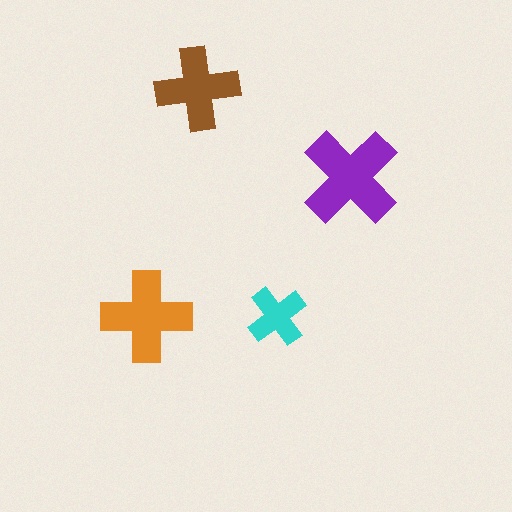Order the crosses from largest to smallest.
the purple one, the orange one, the brown one, the cyan one.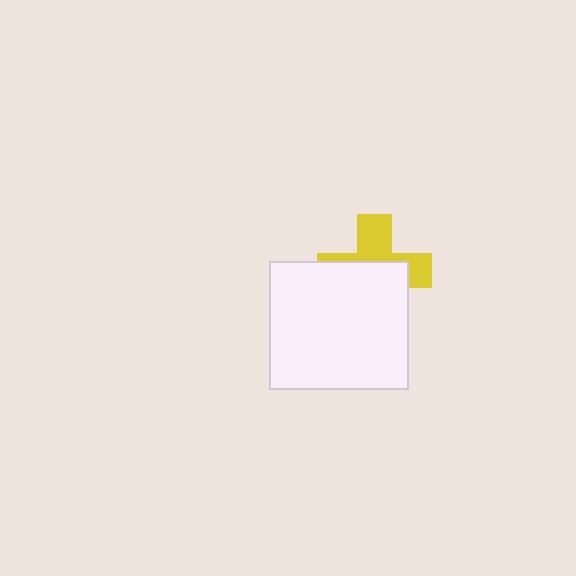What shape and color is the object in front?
The object in front is a white rectangle.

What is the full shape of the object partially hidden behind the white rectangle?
The partially hidden object is a yellow cross.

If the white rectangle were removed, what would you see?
You would see the complete yellow cross.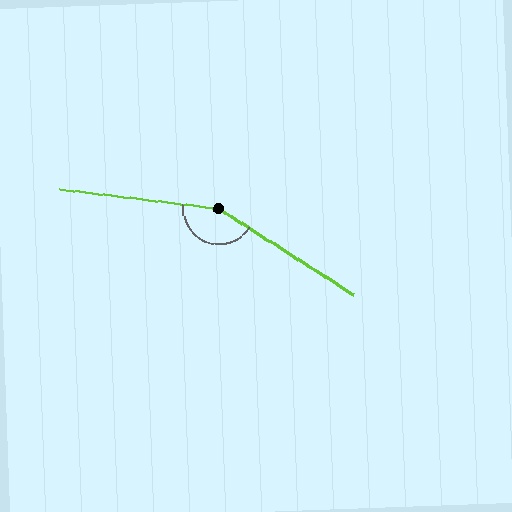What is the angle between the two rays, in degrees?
Approximately 154 degrees.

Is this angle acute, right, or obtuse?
It is obtuse.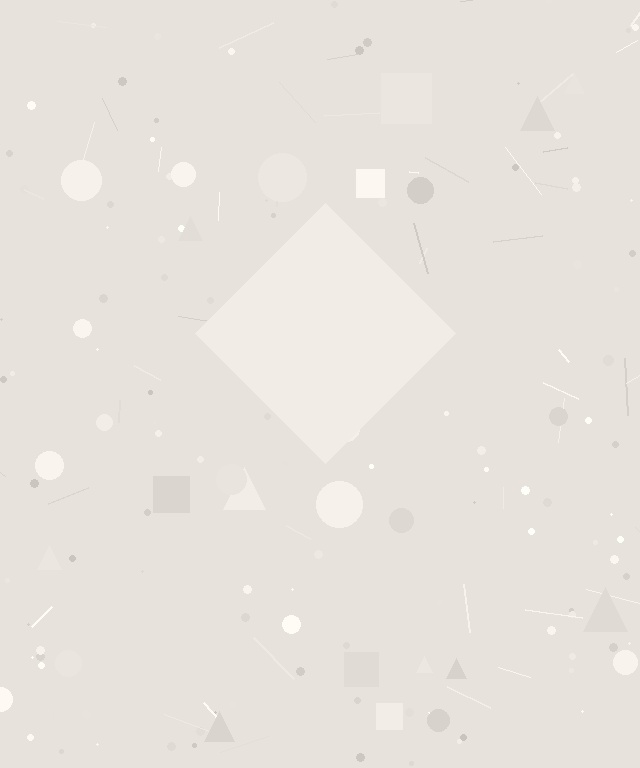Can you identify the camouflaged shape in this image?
The camouflaged shape is a diamond.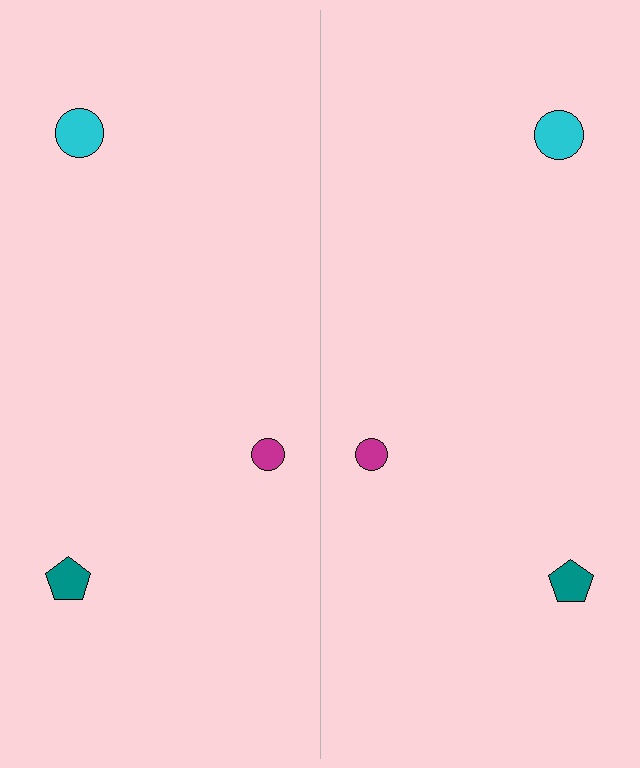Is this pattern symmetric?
Yes, this pattern has bilateral (reflection) symmetry.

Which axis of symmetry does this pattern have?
The pattern has a vertical axis of symmetry running through the center of the image.